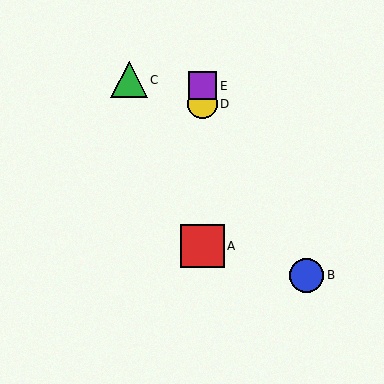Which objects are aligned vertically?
Objects A, D, E are aligned vertically.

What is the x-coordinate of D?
Object D is at x≈203.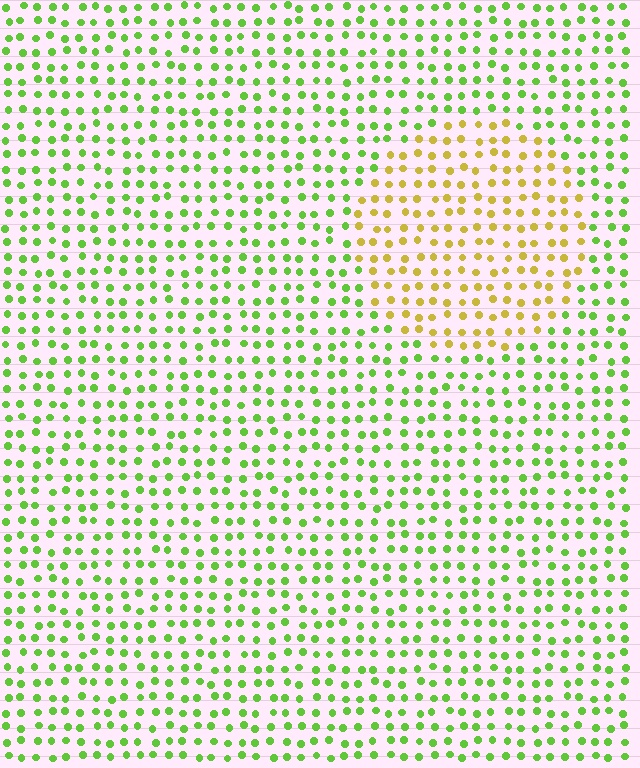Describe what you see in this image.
The image is filled with small lime elements in a uniform arrangement. A circle-shaped region is visible where the elements are tinted to a slightly different hue, forming a subtle color boundary.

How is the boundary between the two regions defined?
The boundary is defined purely by a slight shift in hue (about 51 degrees). Spacing, size, and orientation are identical on both sides.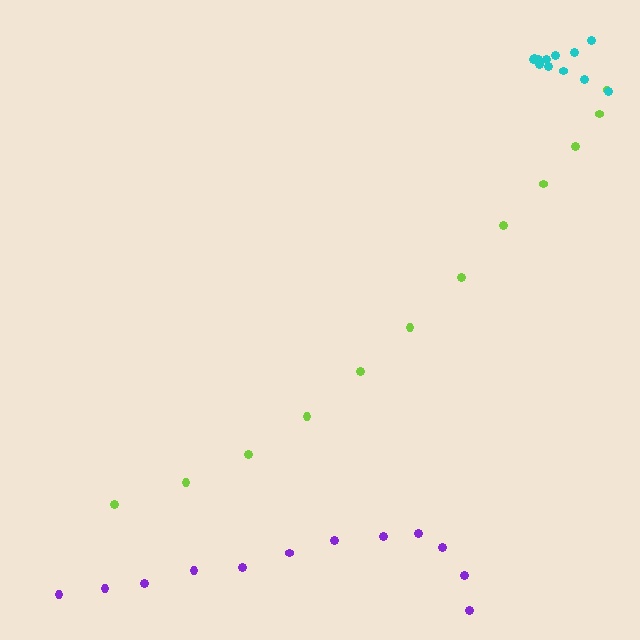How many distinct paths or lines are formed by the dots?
There are 3 distinct paths.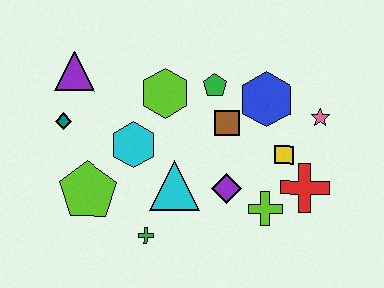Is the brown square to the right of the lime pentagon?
Yes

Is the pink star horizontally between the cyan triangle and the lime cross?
No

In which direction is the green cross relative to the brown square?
The green cross is below the brown square.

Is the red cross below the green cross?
No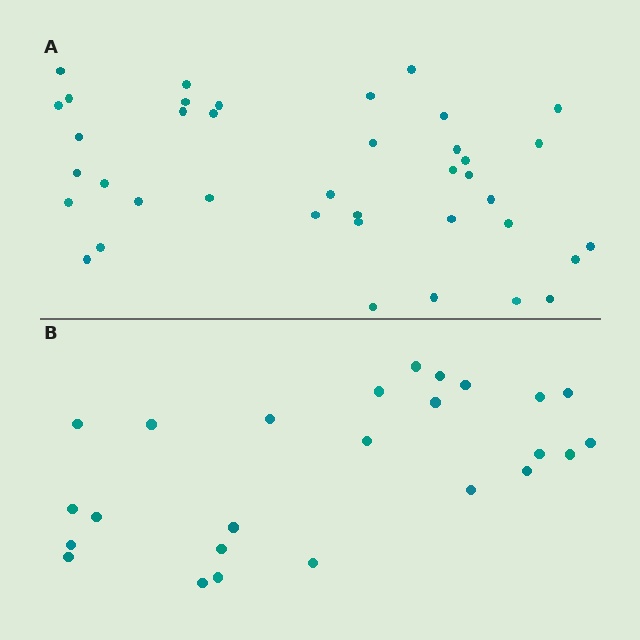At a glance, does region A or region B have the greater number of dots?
Region A (the top region) has more dots.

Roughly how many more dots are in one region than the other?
Region A has approximately 15 more dots than region B.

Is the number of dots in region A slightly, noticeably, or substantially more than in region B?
Region A has substantially more. The ratio is roughly 1.6 to 1.